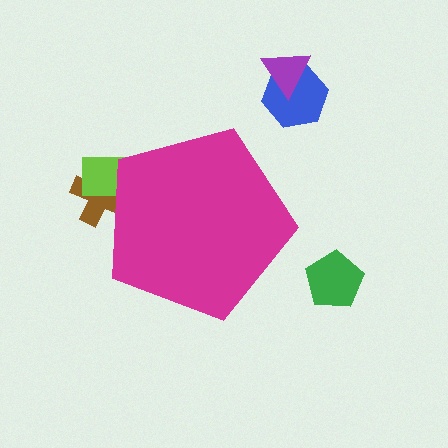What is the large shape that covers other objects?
A magenta pentagon.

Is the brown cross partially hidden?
Yes, the brown cross is partially hidden behind the magenta pentagon.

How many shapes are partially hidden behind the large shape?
2 shapes are partially hidden.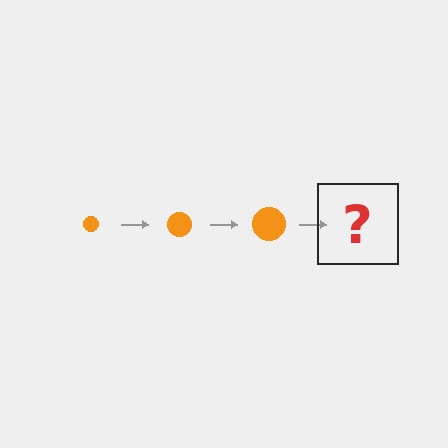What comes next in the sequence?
The next element should be an orange circle, larger than the previous one.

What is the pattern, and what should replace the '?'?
The pattern is that the circle gets progressively larger each step. The '?' should be an orange circle, larger than the previous one.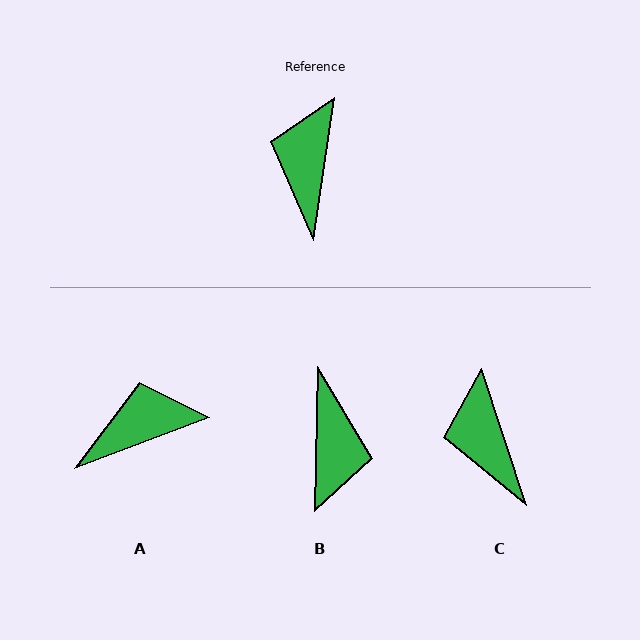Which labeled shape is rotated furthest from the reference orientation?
B, about 173 degrees away.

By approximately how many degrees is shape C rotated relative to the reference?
Approximately 27 degrees counter-clockwise.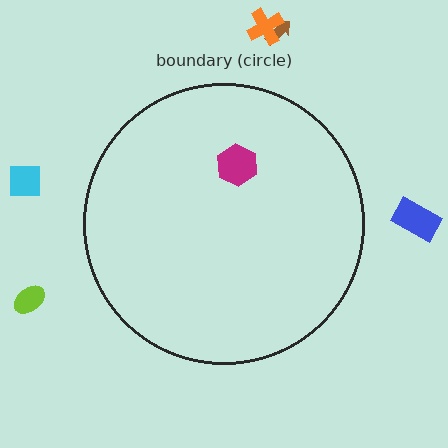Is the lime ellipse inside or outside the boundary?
Outside.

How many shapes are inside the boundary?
1 inside, 5 outside.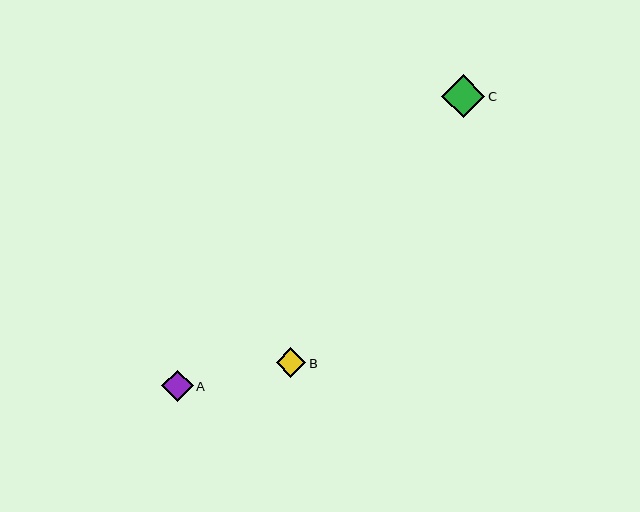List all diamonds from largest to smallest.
From largest to smallest: C, A, B.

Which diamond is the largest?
Diamond C is the largest with a size of approximately 43 pixels.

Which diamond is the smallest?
Diamond B is the smallest with a size of approximately 29 pixels.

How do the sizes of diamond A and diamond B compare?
Diamond A and diamond B are approximately the same size.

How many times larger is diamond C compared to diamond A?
Diamond C is approximately 1.4 times the size of diamond A.